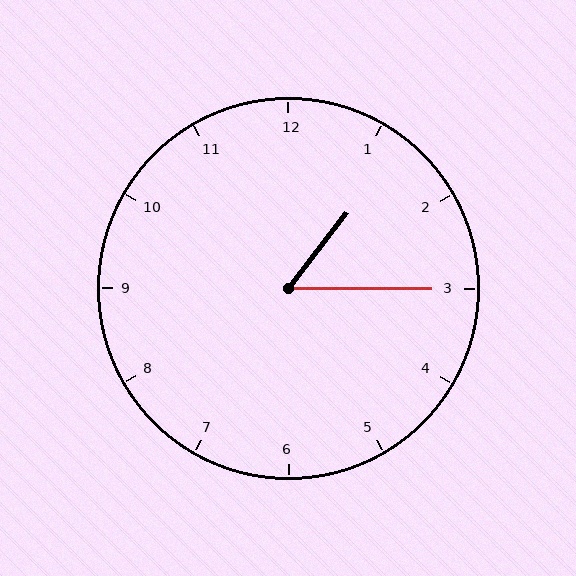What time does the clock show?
1:15.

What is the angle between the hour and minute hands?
Approximately 52 degrees.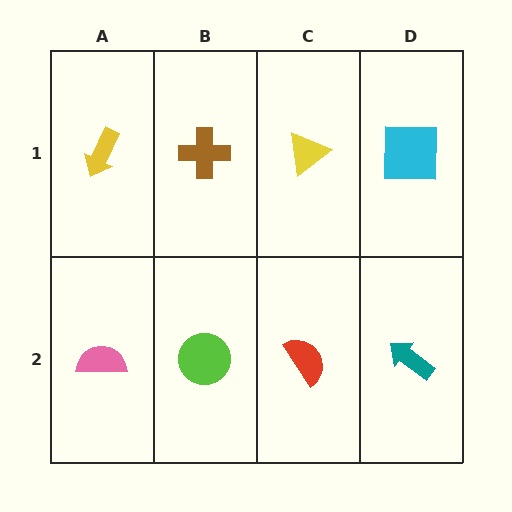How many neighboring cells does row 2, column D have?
2.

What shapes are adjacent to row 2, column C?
A yellow triangle (row 1, column C), a lime circle (row 2, column B), a teal arrow (row 2, column D).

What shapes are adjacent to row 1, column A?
A pink semicircle (row 2, column A), a brown cross (row 1, column B).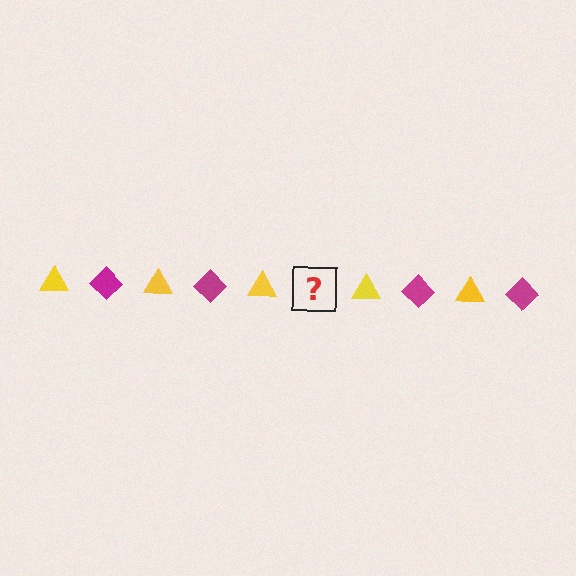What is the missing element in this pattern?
The missing element is a magenta diamond.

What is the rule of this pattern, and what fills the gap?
The rule is that the pattern alternates between yellow triangle and magenta diamond. The gap should be filled with a magenta diamond.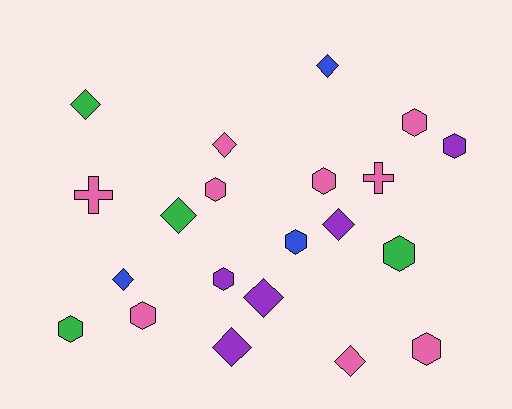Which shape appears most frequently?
Hexagon, with 10 objects.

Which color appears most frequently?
Pink, with 9 objects.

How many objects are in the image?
There are 21 objects.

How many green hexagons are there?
There are 2 green hexagons.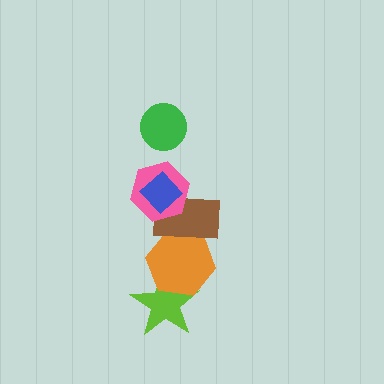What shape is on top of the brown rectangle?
The pink hexagon is on top of the brown rectangle.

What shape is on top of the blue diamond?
The green circle is on top of the blue diamond.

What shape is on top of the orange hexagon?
The brown rectangle is on top of the orange hexagon.